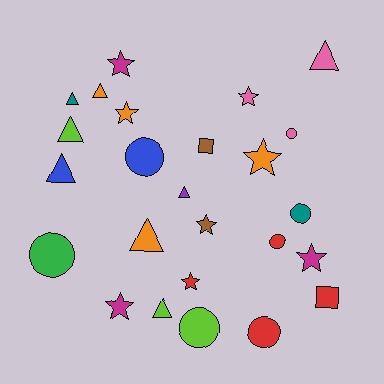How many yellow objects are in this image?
There are no yellow objects.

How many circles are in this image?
There are 7 circles.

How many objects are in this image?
There are 25 objects.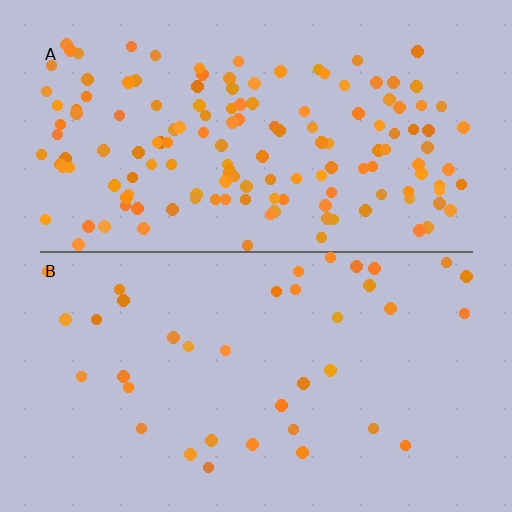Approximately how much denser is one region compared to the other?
Approximately 3.9× — region A over region B.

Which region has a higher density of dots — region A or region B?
A (the top).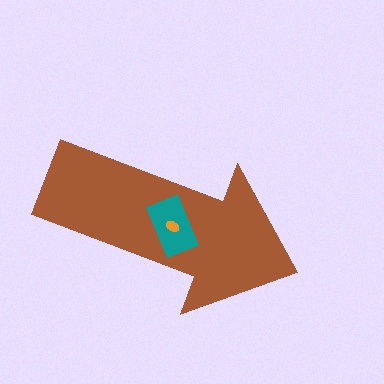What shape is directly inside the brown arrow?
The teal rectangle.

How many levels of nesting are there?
3.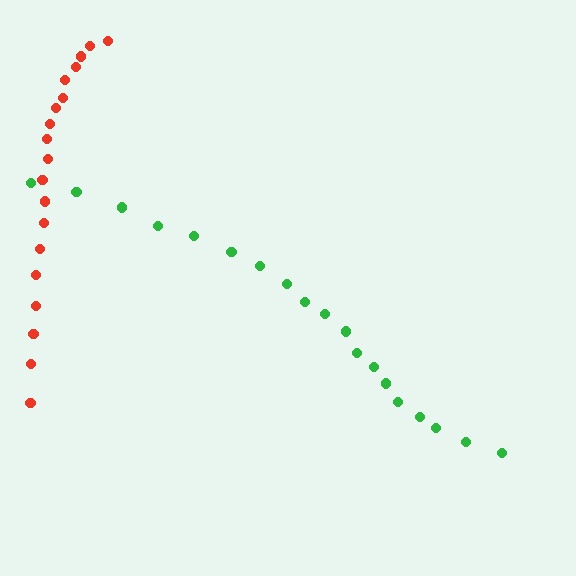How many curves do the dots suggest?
There are 2 distinct paths.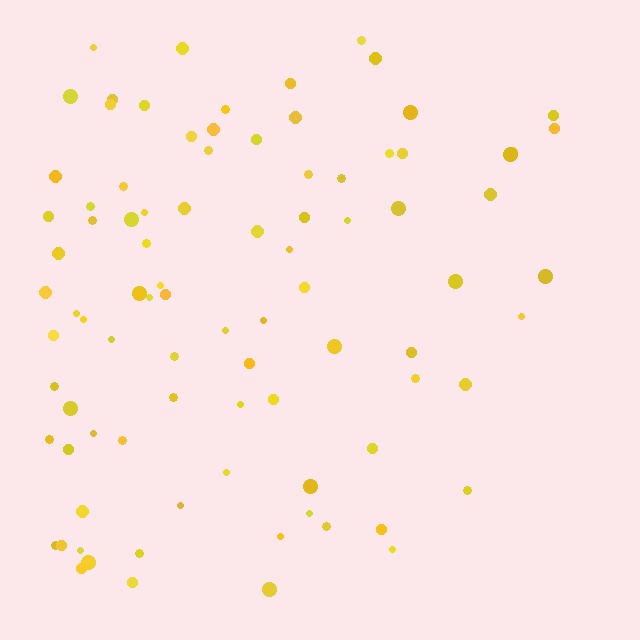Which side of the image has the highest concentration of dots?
The left.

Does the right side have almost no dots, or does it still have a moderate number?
Still a moderate number, just noticeably fewer than the left.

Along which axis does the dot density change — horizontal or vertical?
Horizontal.